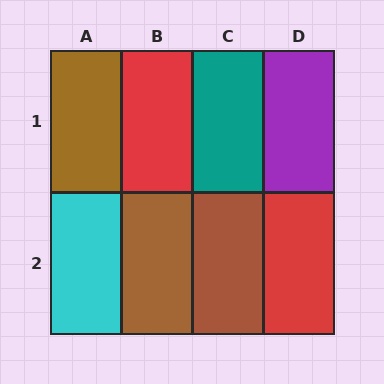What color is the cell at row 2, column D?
Red.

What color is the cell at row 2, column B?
Brown.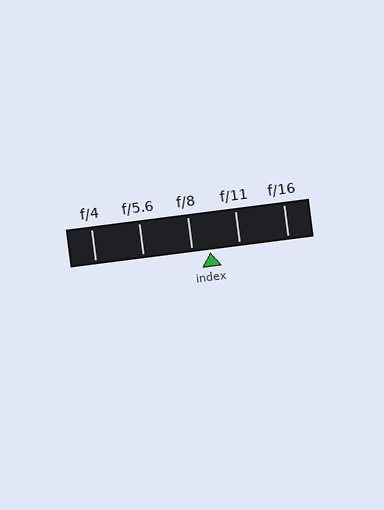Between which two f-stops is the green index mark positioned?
The index mark is between f/8 and f/11.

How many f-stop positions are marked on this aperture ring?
There are 5 f-stop positions marked.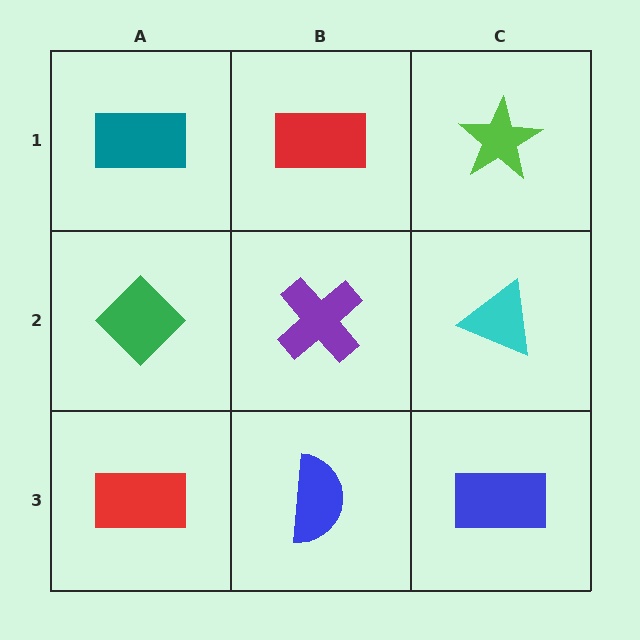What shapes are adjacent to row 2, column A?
A teal rectangle (row 1, column A), a red rectangle (row 3, column A), a purple cross (row 2, column B).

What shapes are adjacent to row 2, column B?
A red rectangle (row 1, column B), a blue semicircle (row 3, column B), a green diamond (row 2, column A), a cyan triangle (row 2, column C).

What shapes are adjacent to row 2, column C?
A lime star (row 1, column C), a blue rectangle (row 3, column C), a purple cross (row 2, column B).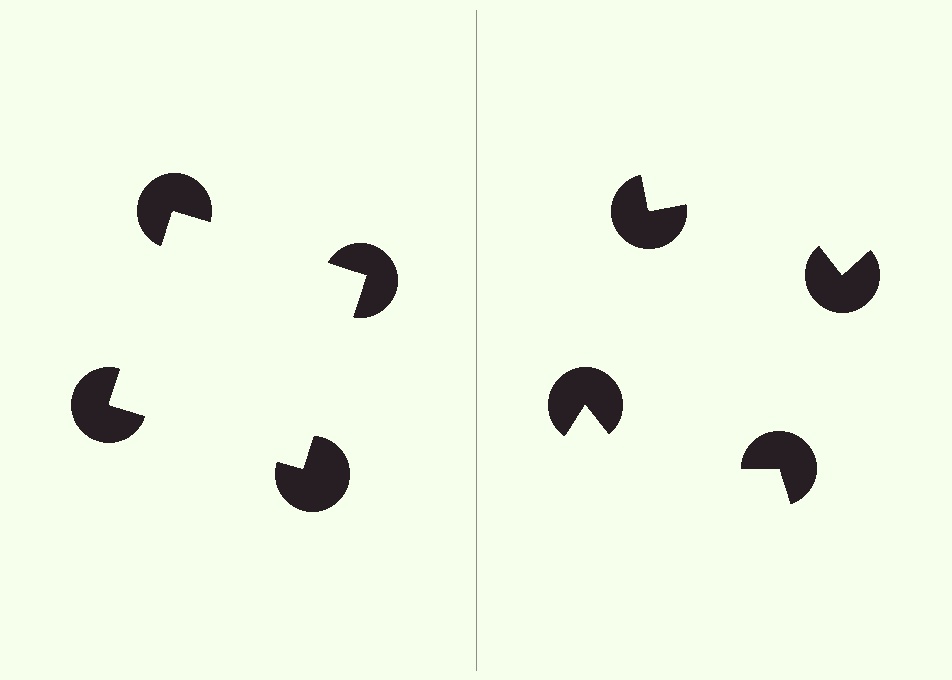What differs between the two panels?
The pac-man discs are positioned identically on both sides; only the wedge orientations differ. On the left they align to a square; on the right they are misaligned.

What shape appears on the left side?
An illusory square.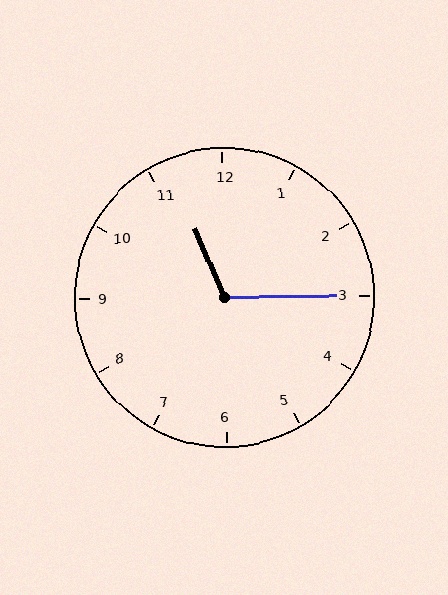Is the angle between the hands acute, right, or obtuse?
It is obtuse.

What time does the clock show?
11:15.